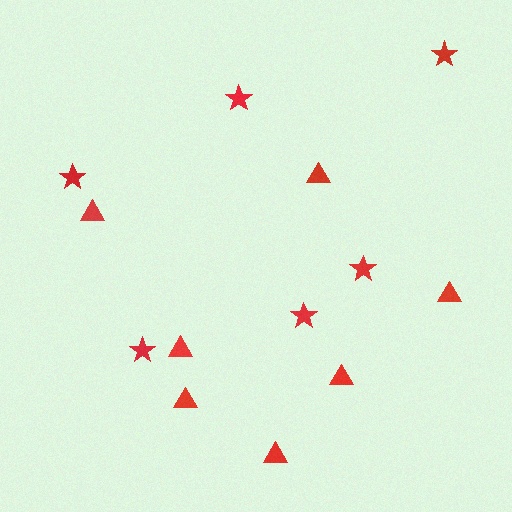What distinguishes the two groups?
There are 2 groups: one group of triangles (7) and one group of stars (6).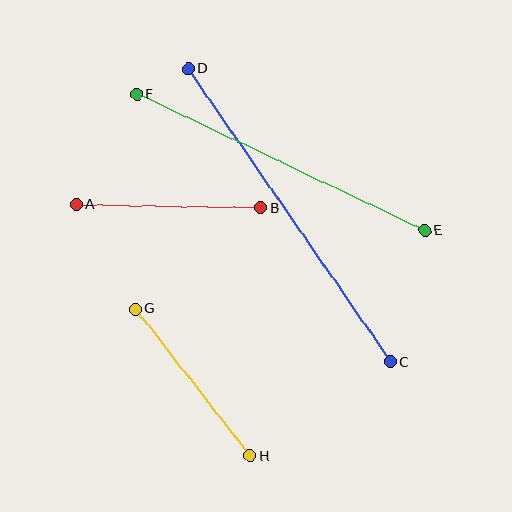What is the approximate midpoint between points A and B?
The midpoint is at approximately (168, 206) pixels.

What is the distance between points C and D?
The distance is approximately 356 pixels.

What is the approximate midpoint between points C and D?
The midpoint is at approximately (290, 215) pixels.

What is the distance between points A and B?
The distance is approximately 185 pixels.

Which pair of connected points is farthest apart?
Points C and D are farthest apart.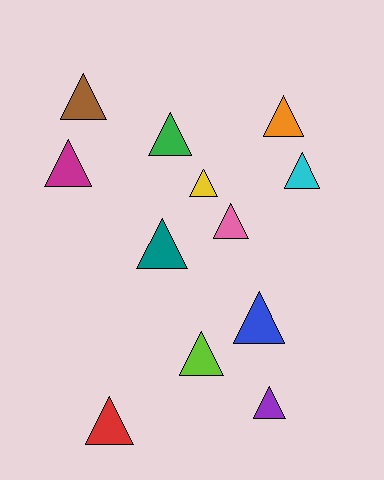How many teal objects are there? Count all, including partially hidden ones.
There is 1 teal object.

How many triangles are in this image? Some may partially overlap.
There are 12 triangles.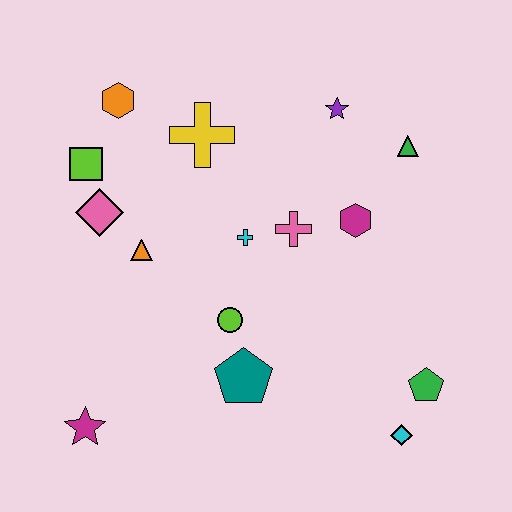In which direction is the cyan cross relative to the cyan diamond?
The cyan cross is above the cyan diamond.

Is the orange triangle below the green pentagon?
No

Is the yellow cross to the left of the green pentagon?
Yes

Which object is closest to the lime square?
The pink diamond is closest to the lime square.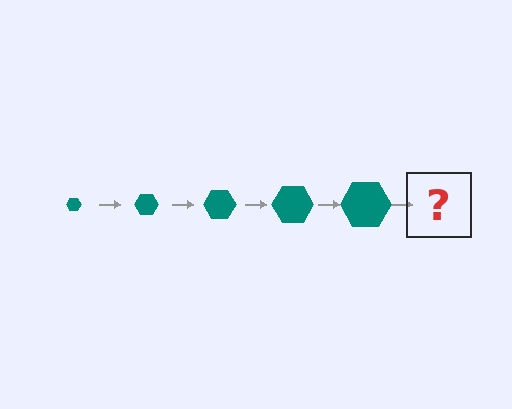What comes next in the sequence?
The next element should be a teal hexagon, larger than the previous one.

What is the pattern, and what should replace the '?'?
The pattern is that the hexagon gets progressively larger each step. The '?' should be a teal hexagon, larger than the previous one.